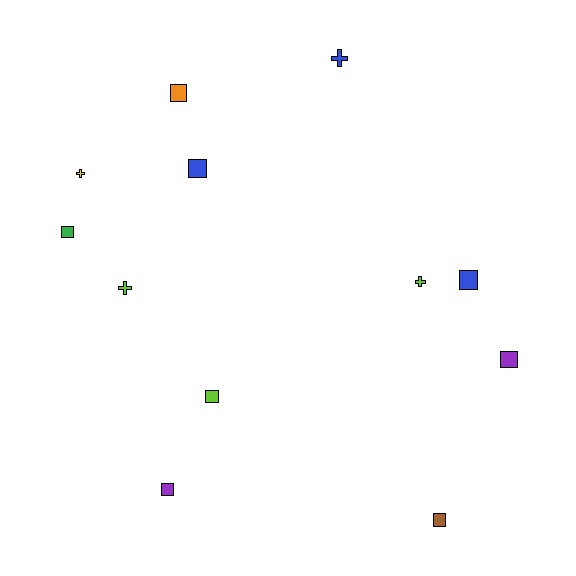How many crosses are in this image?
There are 4 crosses.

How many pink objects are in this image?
There are no pink objects.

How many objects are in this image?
There are 12 objects.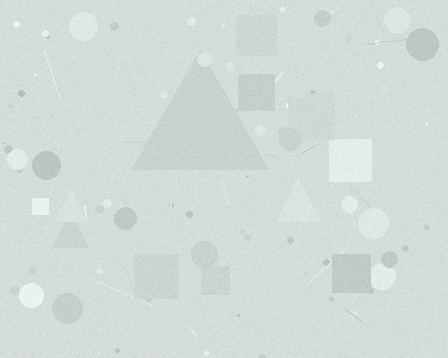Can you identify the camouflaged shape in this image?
The camouflaged shape is a triangle.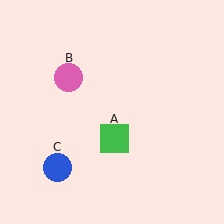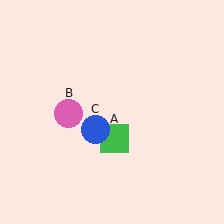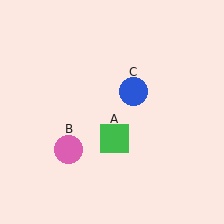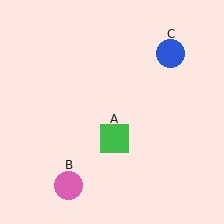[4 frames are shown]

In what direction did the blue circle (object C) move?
The blue circle (object C) moved up and to the right.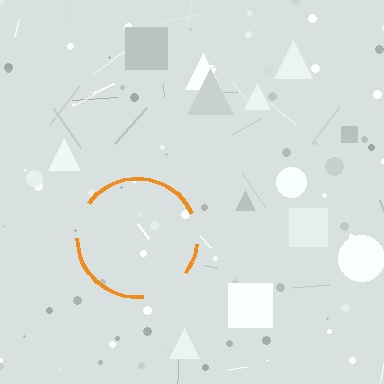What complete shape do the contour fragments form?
The contour fragments form a circle.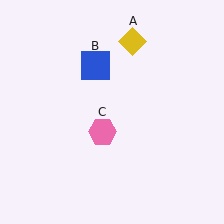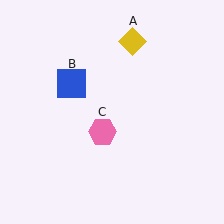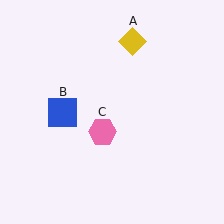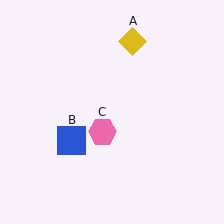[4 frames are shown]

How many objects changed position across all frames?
1 object changed position: blue square (object B).